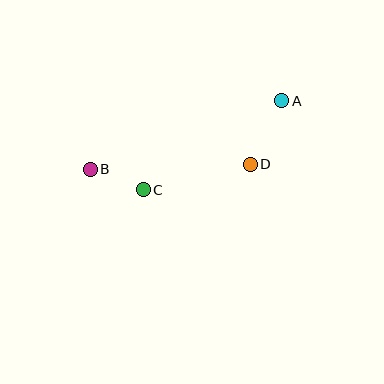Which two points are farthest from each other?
Points A and B are farthest from each other.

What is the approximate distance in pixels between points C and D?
The distance between C and D is approximately 110 pixels.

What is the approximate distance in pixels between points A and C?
The distance between A and C is approximately 165 pixels.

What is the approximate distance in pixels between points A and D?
The distance between A and D is approximately 71 pixels.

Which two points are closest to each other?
Points B and C are closest to each other.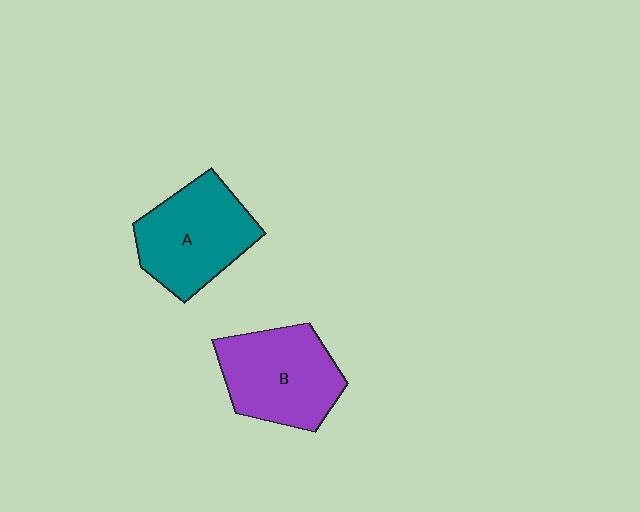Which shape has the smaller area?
Shape A (teal).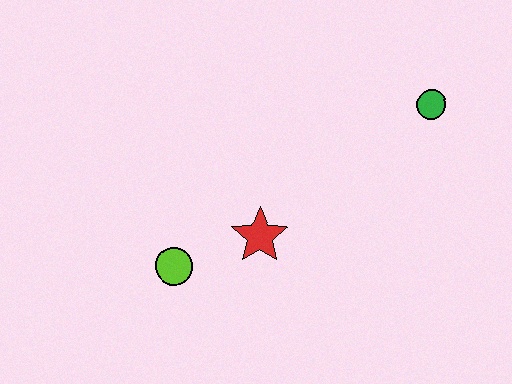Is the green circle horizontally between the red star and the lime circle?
No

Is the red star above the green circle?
No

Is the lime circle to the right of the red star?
No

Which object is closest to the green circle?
The red star is closest to the green circle.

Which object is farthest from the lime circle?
The green circle is farthest from the lime circle.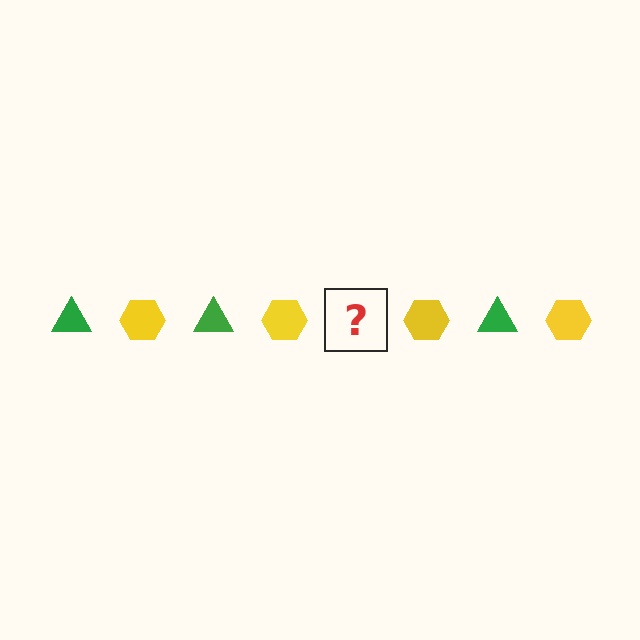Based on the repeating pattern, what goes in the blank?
The blank should be a green triangle.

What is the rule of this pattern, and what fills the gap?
The rule is that the pattern alternates between green triangle and yellow hexagon. The gap should be filled with a green triangle.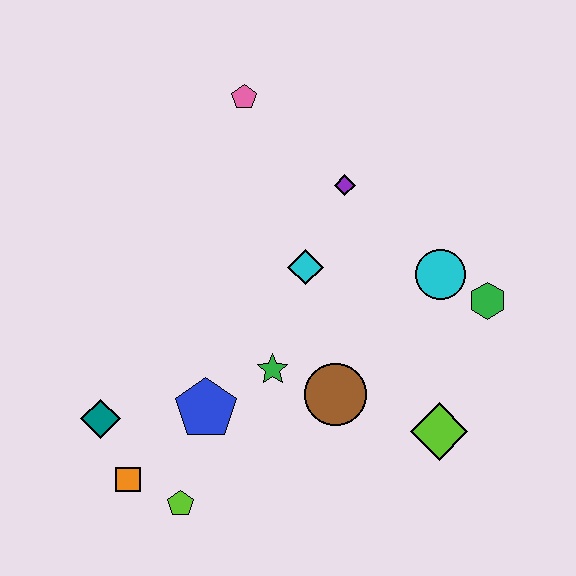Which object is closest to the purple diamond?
The cyan diamond is closest to the purple diamond.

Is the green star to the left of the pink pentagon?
No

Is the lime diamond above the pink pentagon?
No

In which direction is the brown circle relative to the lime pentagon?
The brown circle is to the right of the lime pentagon.